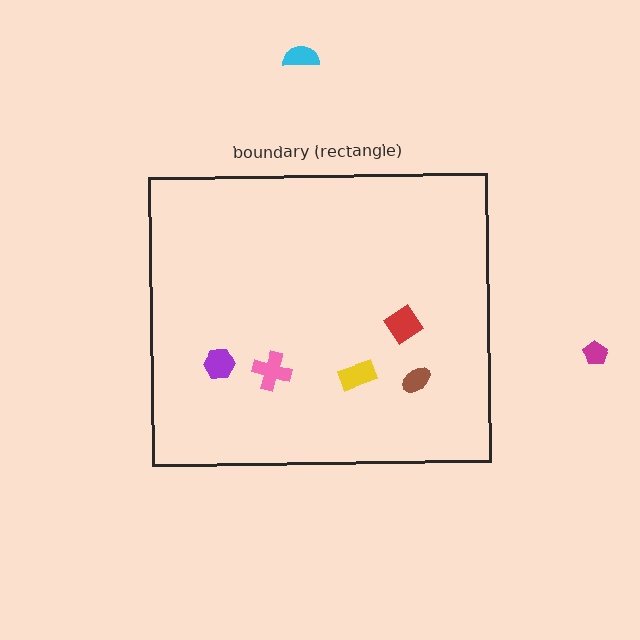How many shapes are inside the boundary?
5 inside, 2 outside.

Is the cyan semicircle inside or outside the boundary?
Outside.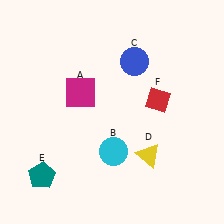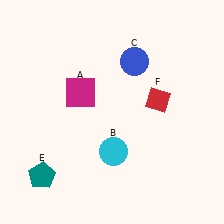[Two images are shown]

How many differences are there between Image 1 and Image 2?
There is 1 difference between the two images.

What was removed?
The yellow triangle (D) was removed in Image 2.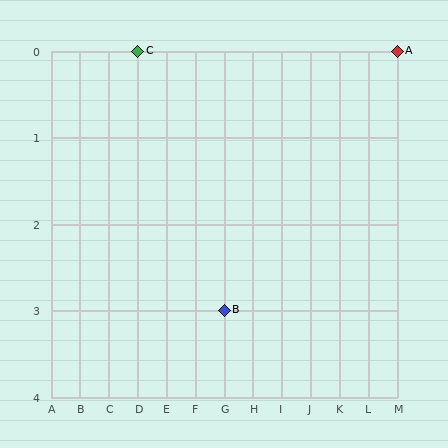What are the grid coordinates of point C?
Point C is at grid coordinates (D, 0).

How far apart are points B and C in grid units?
Points B and C are 3 columns and 3 rows apart (about 4.2 grid units diagonally).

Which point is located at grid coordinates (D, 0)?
Point C is at (D, 0).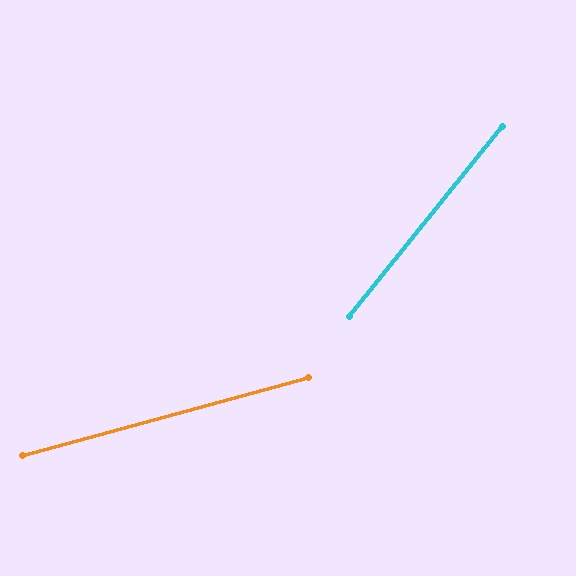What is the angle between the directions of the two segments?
Approximately 36 degrees.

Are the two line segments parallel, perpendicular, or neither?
Neither parallel nor perpendicular — they differ by about 36°.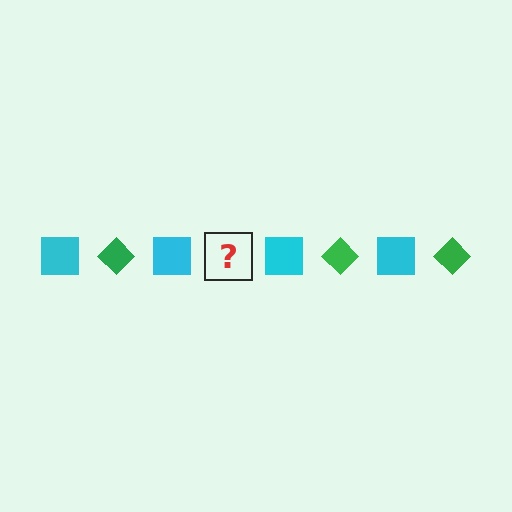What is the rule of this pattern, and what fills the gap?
The rule is that the pattern alternates between cyan square and green diamond. The gap should be filled with a green diamond.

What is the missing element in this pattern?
The missing element is a green diamond.